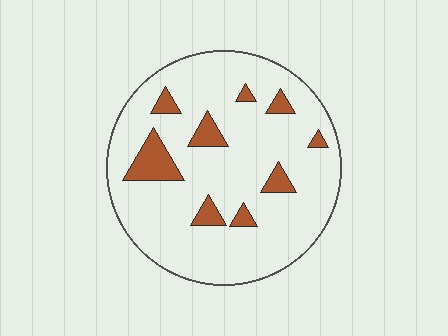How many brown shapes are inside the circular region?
9.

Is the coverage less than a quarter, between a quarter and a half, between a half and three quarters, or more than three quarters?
Less than a quarter.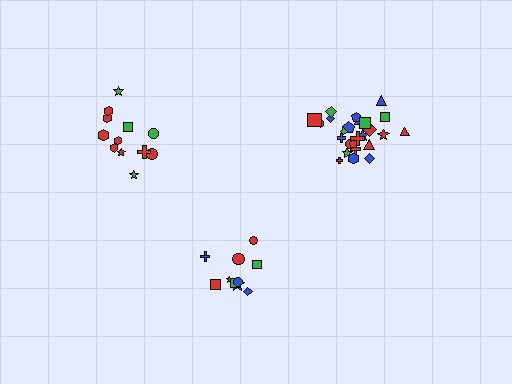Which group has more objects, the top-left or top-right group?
The top-right group.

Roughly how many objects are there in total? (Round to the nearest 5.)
Roughly 45 objects in total.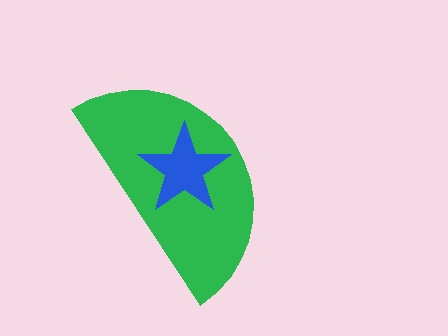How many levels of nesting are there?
2.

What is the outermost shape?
The green semicircle.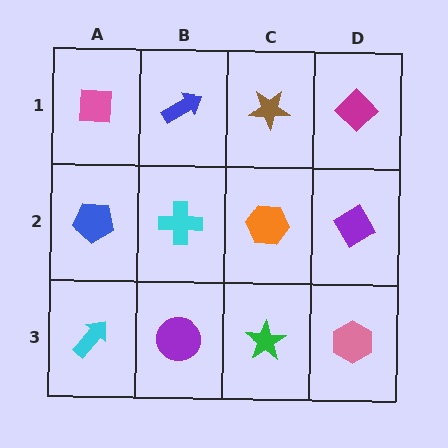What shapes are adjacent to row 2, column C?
A brown star (row 1, column C), a green star (row 3, column C), a cyan cross (row 2, column B), a purple diamond (row 2, column D).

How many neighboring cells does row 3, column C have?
3.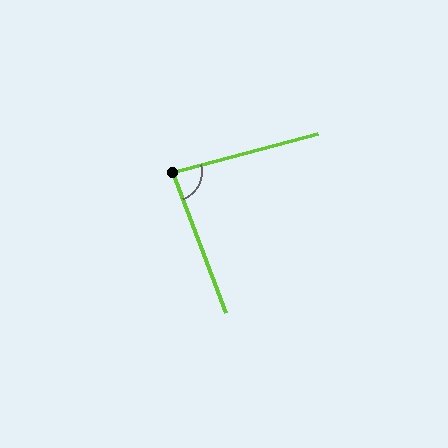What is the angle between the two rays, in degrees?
Approximately 84 degrees.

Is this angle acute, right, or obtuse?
It is acute.